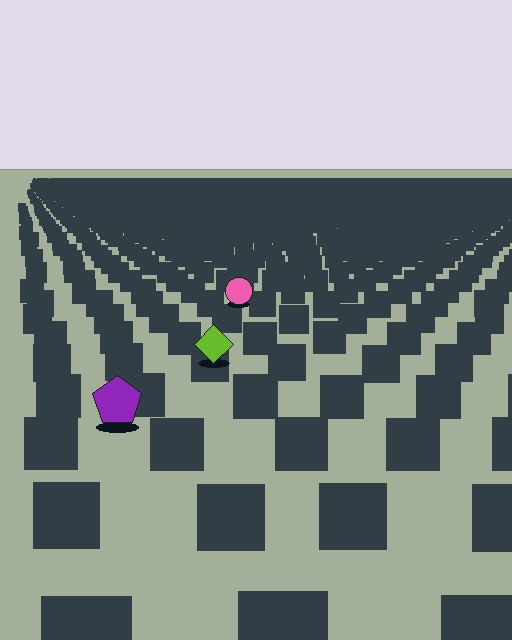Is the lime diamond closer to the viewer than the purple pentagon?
No. The purple pentagon is closer — you can tell from the texture gradient: the ground texture is coarser near it.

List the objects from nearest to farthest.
From nearest to farthest: the purple pentagon, the lime diamond, the pink circle.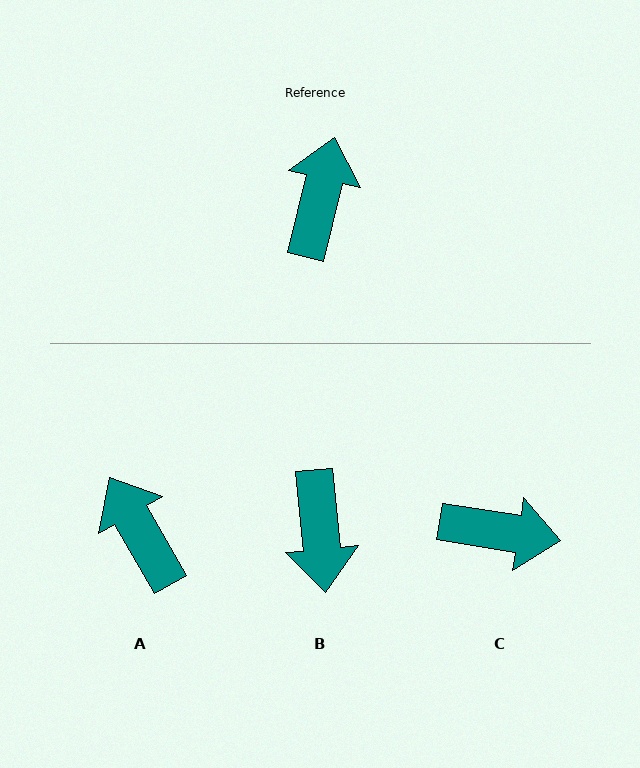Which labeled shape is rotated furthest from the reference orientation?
B, about 161 degrees away.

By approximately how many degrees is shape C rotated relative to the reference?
Approximately 85 degrees clockwise.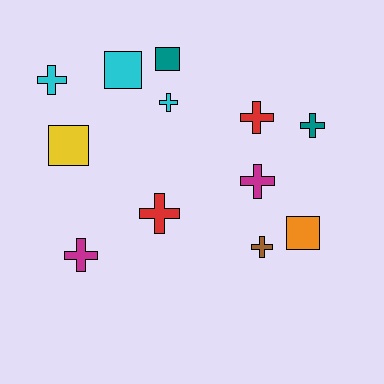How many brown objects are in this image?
There is 1 brown object.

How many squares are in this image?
There are 4 squares.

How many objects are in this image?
There are 12 objects.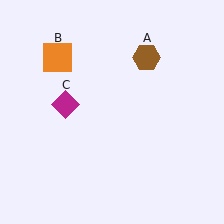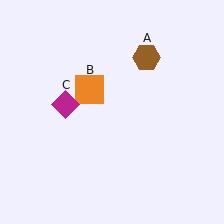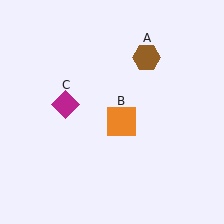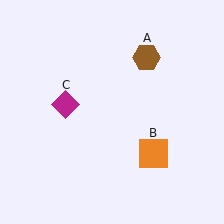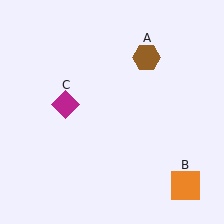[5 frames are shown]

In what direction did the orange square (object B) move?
The orange square (object B) moved down and to the right.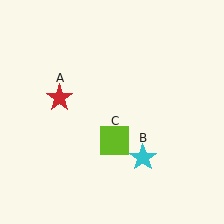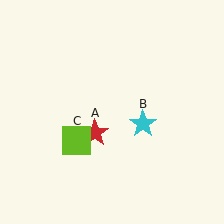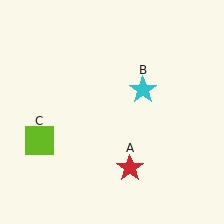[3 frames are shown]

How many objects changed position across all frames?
3 objects changed position: red star (object A), cyan star (object B), lime square (object C).